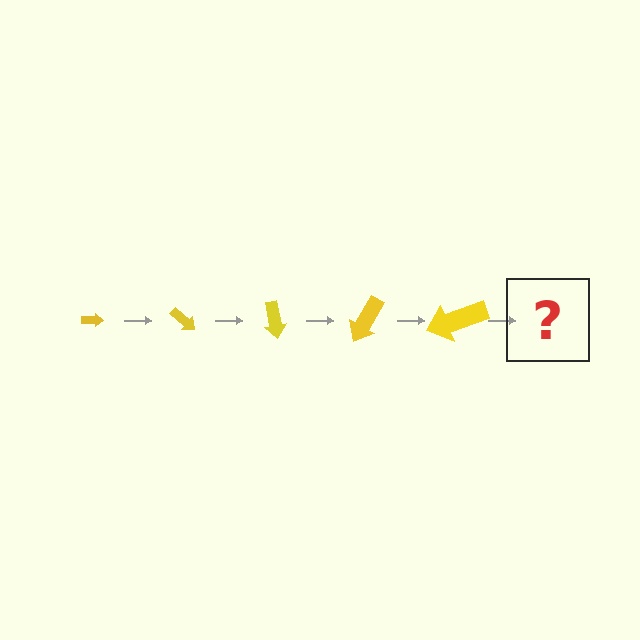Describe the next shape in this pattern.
It should be an arrow, larger than the previous one and rotated 200 degrees from the start.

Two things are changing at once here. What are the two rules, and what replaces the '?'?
The two rules are that the arrow grows larger each step and it rotates 40 degrees each step. The '?' should be an arrow, larger than the previous one and rotated 200 degrees from the start.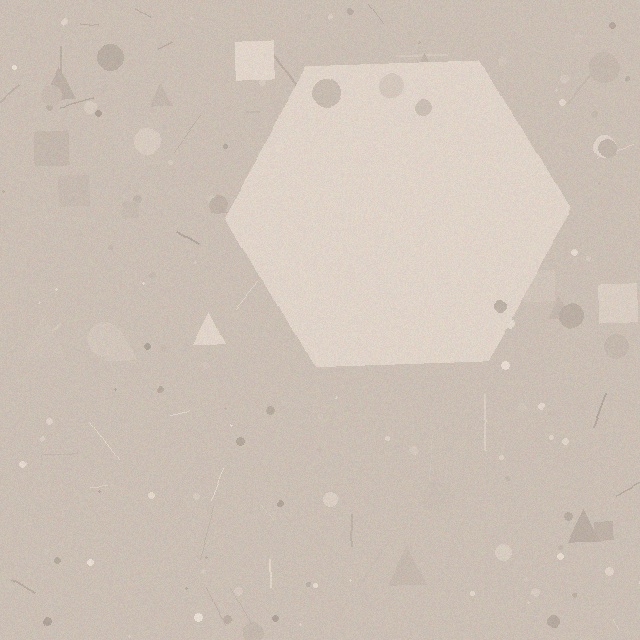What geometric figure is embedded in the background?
A hexagon is embedded in the background.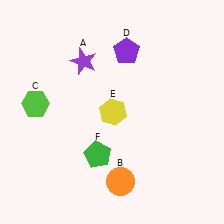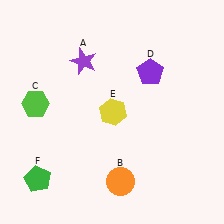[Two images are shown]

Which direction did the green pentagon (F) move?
The green pentagon (F) moved left.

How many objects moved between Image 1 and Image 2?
2 objects moved between the two images.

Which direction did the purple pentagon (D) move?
The purple pentagon (D) moved right.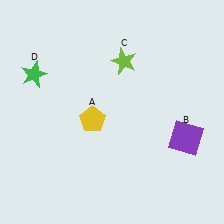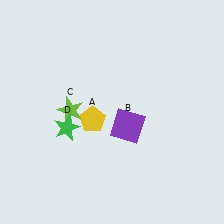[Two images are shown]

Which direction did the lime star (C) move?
The lime star (C) moved left.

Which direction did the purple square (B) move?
The purple square (B) moved left.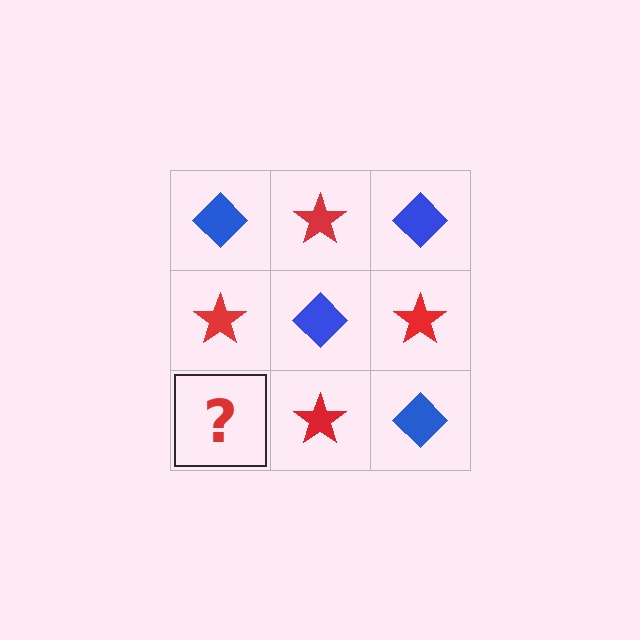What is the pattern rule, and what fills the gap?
The rule is that it alternates blue diamond and red star in a checkerboard pattern. The gap should be filled with a blue diamond.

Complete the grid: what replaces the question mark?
The question mark should be replaced with a blue diamond.